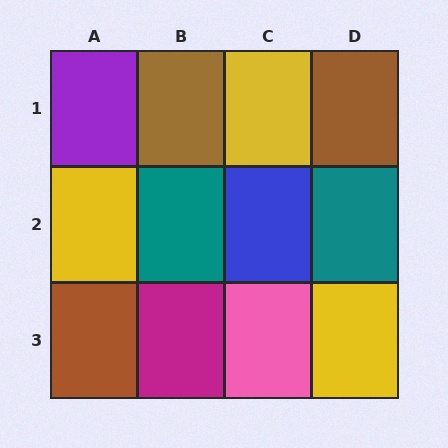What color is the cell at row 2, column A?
Yellow.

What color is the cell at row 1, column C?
Yellow.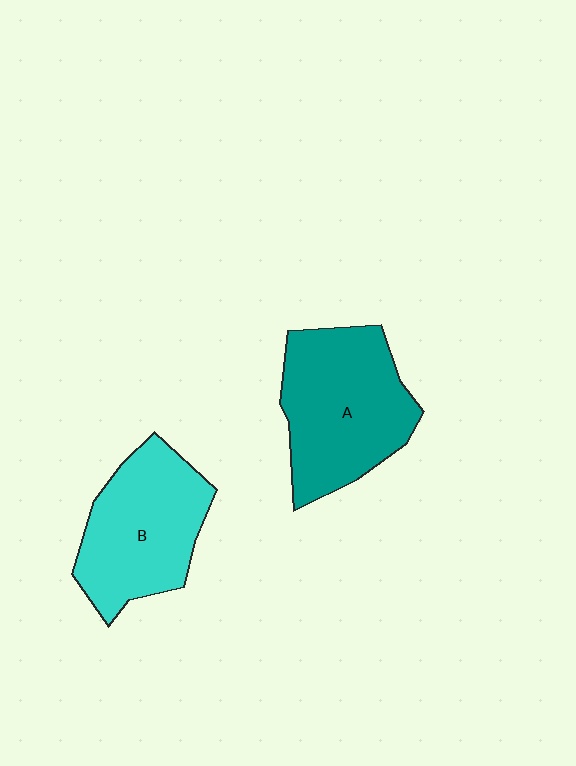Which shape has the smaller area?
Shape B (cyan).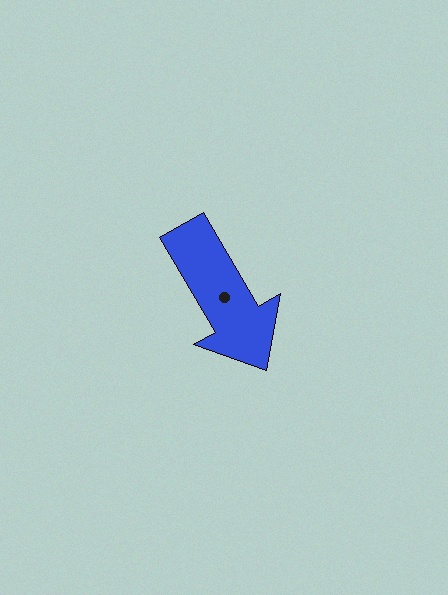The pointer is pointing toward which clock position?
Roughly 5 o'clock.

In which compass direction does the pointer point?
Southeast.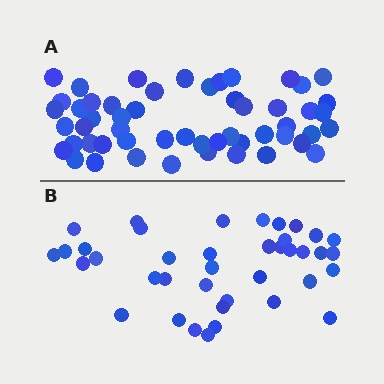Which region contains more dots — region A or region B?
Region A (the top region) has more dots.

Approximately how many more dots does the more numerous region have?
Region A has approximately 15 more dots than region B.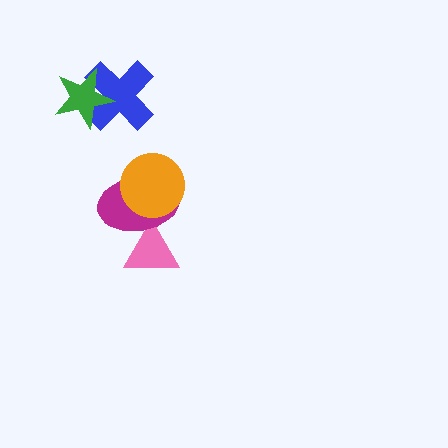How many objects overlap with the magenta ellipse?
2 objects overlap with the magenta ellipse.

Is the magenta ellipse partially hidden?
Yes, it is partially covered by another shape.